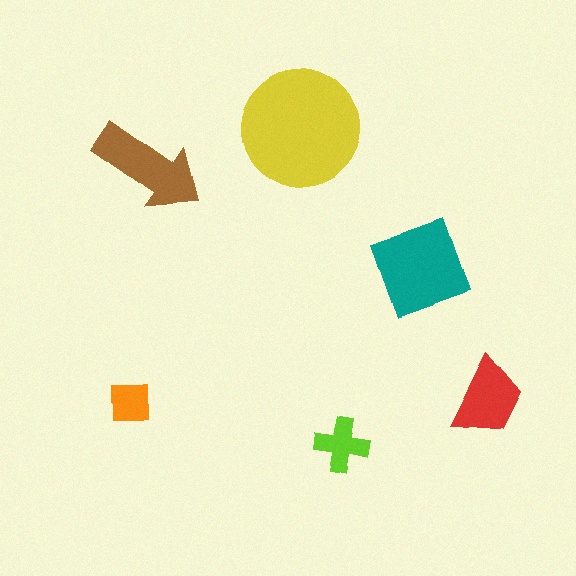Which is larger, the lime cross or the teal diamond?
The teal diamond.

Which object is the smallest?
The orange square.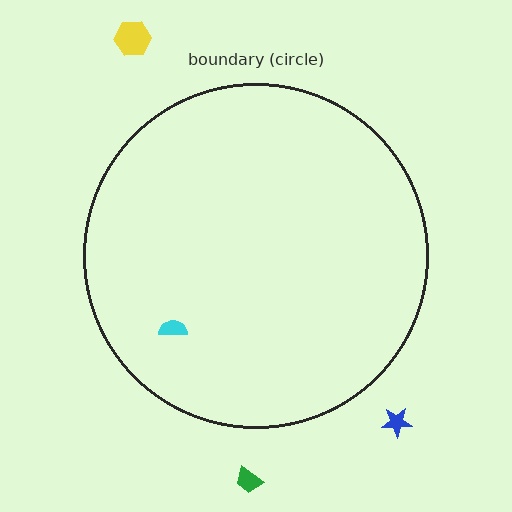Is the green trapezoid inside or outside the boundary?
Outside.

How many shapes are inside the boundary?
1 inside, 3 outside.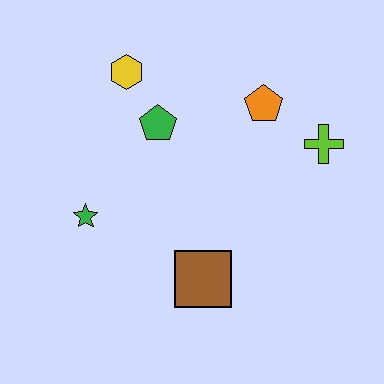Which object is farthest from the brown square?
The yellow hexagon is farthest from the brown square.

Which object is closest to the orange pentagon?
The lime cross is closest to the orange pentagon.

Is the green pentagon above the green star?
Yes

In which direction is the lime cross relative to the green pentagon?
The lime cross is to the right of the green pentagon.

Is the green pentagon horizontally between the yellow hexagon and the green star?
No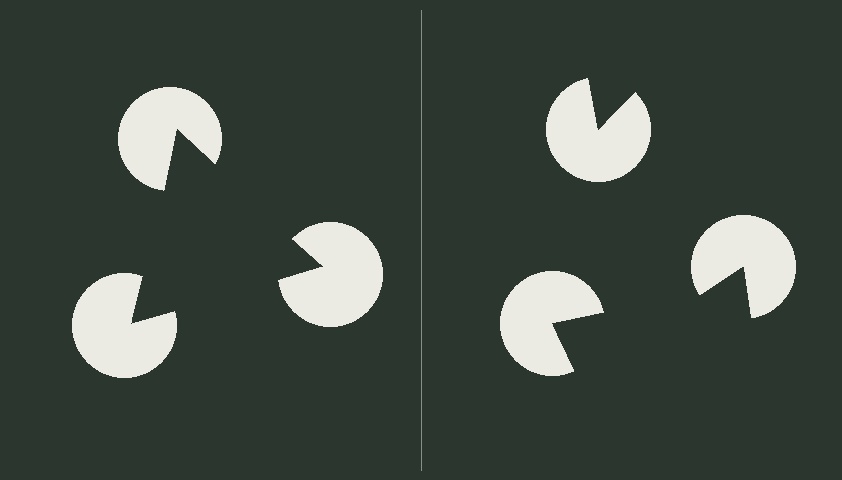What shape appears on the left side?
An illusory triangle.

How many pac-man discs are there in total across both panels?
6 — 3 on each side.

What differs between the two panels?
The pac-man discs are positioned identically on both sides; only the wedge orientations differ. On the left they align to a triangle; on the right they are misaligned.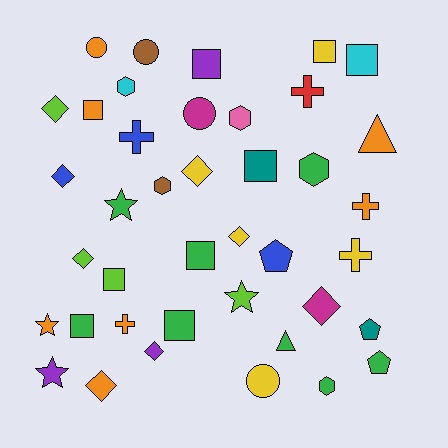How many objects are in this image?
There are 40 objects.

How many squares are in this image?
There are 9 squares.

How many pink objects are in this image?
There is 1 pink object.